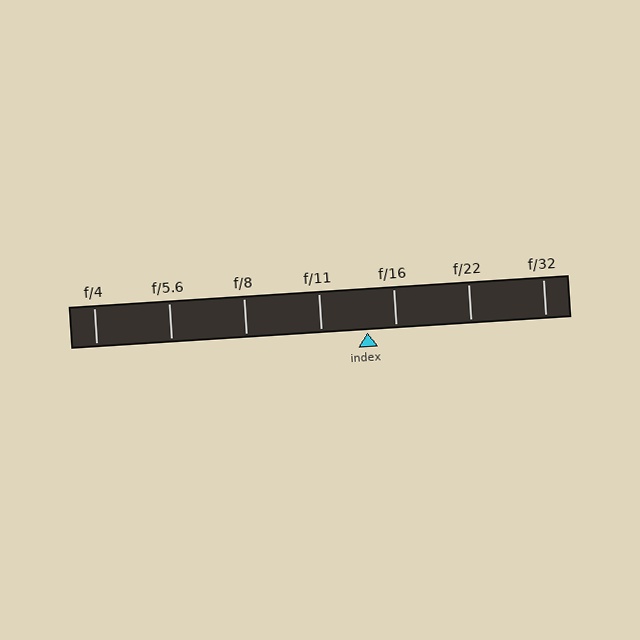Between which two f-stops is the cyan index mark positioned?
The index mark is between f/11 and f/16.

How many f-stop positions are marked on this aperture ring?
There are 7 f-stop positions marked.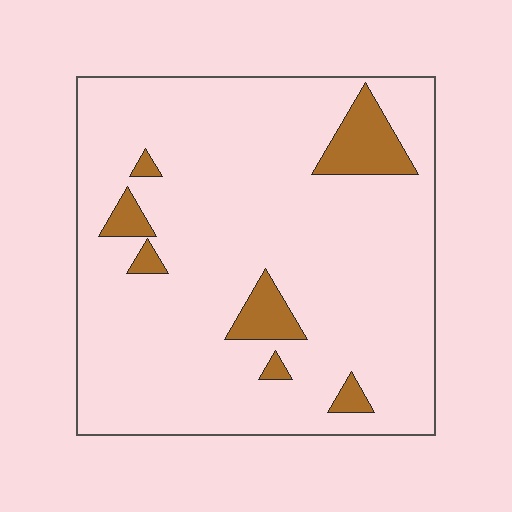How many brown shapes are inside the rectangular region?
7.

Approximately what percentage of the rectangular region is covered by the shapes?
Approximately 10%.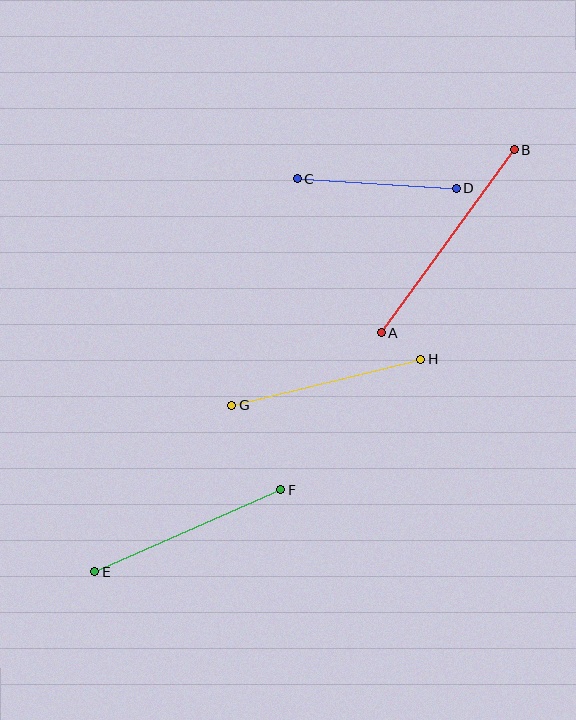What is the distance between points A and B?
The distance is approximately 226 pixels.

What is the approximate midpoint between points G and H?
The midpoint is at approximately (326, 382) pixels.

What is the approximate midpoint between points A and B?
The midpoint is at approximately (448, 241) pixels.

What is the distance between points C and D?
The distance is approximately 159 pixels.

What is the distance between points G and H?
The distance is approximately 195 pixels.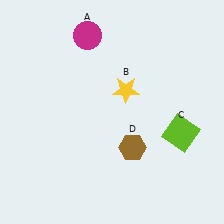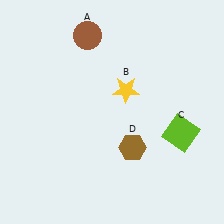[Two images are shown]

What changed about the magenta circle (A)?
In Image 1, A is magenta. In Image 2, it changed to brown.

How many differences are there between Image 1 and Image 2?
There is 1 difference between the two images.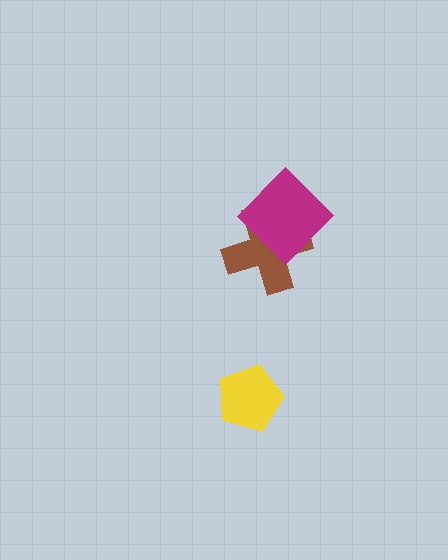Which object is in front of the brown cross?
The magenta diamond is in front of the brown cross.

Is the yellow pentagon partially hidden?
No, no other shape covers it.